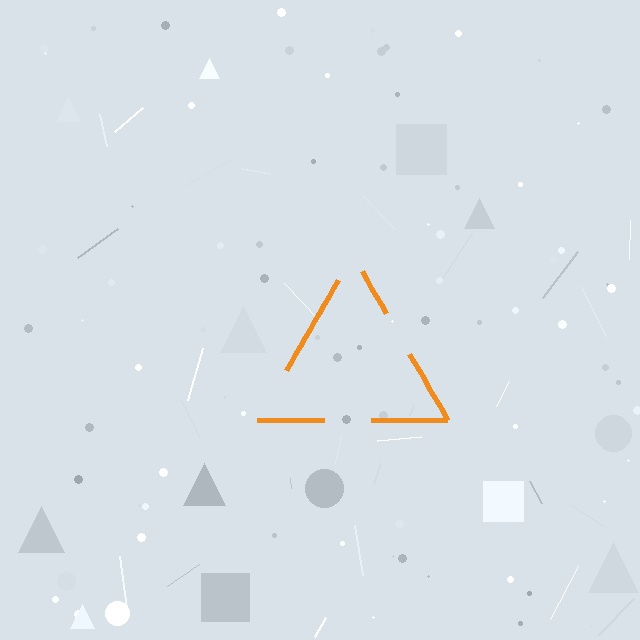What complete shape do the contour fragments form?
The contour fragments form a triangle.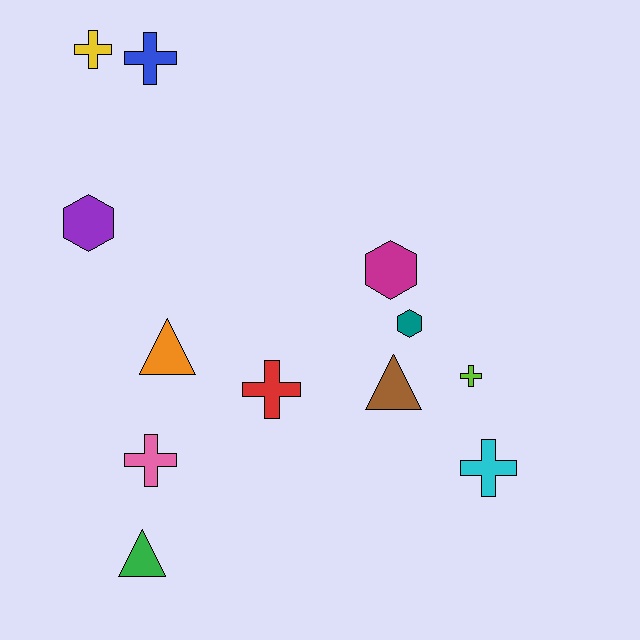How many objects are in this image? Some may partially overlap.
There are 12 objects.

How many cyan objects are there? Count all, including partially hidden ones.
There is 1 cyan object.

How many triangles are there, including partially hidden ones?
There are 3 triangles.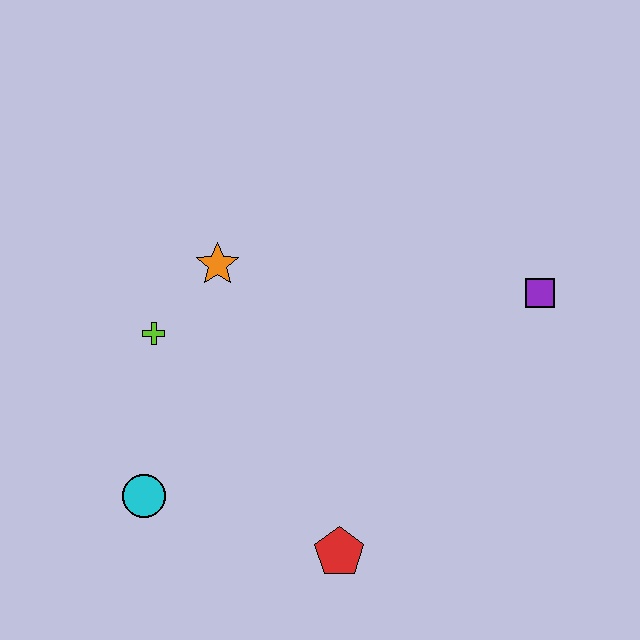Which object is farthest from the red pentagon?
The purple square is farthest from the red pentagon.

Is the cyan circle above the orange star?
No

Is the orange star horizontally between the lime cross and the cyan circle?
No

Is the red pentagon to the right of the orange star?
Yes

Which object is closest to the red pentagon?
The cyan circle is closest to the red pentagon.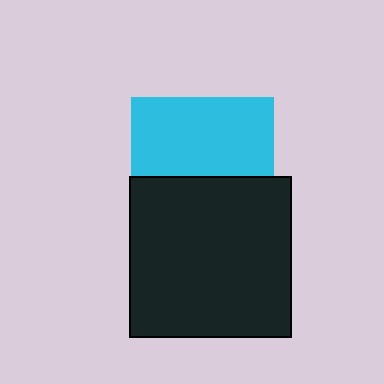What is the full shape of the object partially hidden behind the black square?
The partially hidden object is a cyan square.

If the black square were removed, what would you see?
You would see the complete cyan square.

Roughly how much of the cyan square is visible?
About half of it is visible (roughly 55%).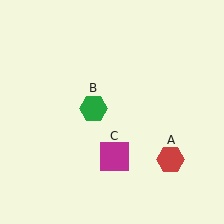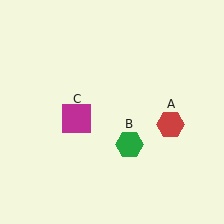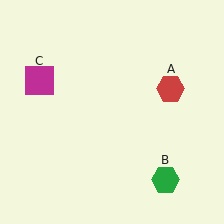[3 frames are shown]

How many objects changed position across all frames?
3 objects changed position: red hexagon (object A), green hexagon (object B), magenta square (object C).